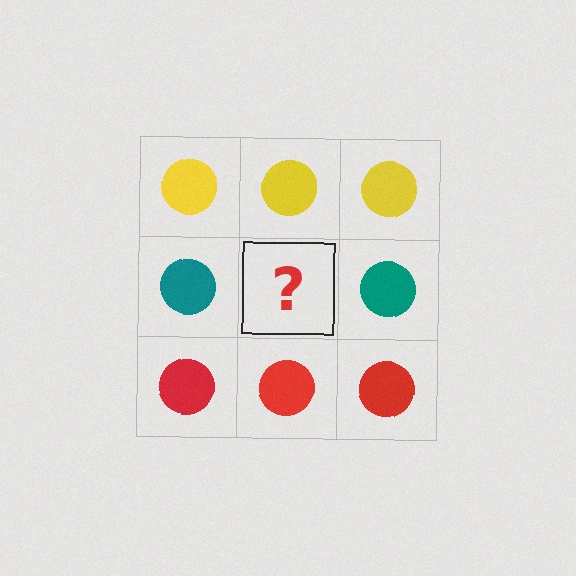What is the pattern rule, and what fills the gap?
The rule is that each row has a consistent color. The gap should be filled with a teal circle.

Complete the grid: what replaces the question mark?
The question mark should be replaced with a teal circle.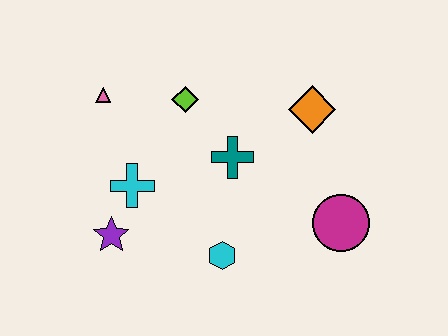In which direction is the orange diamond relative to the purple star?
The orange diamond is to the right of the purple star.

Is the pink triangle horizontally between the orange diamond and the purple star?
No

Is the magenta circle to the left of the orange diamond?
No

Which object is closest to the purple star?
The cyan cross is closest to the purple star.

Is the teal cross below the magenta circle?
No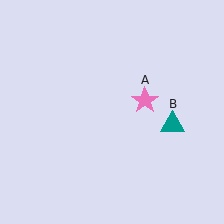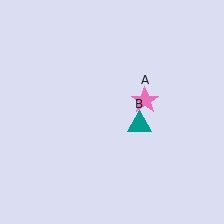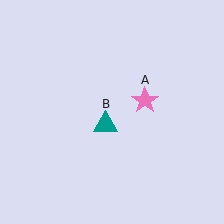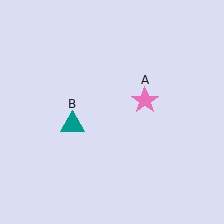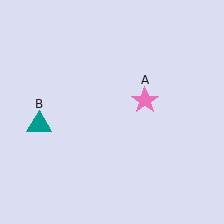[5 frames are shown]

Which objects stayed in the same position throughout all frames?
Pink star (object A) remained stationary.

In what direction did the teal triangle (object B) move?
The teal triangle (object B) moved left.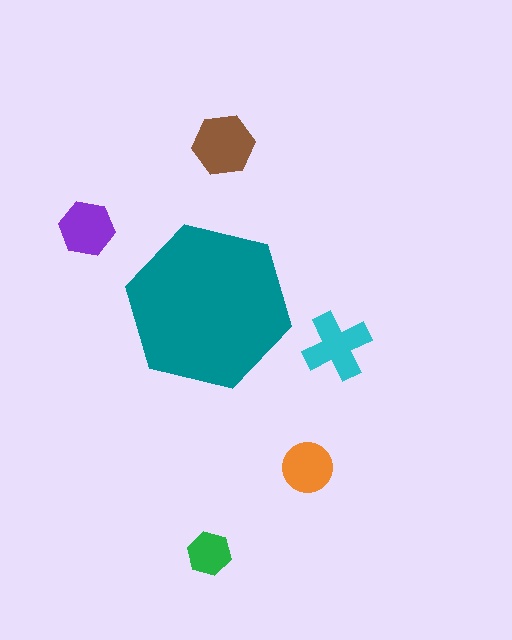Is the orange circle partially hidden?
No, the orange circle is fully visible.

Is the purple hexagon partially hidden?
No, the purple hexagon is fully visible.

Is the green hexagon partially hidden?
No, the green hexagon is fully visible.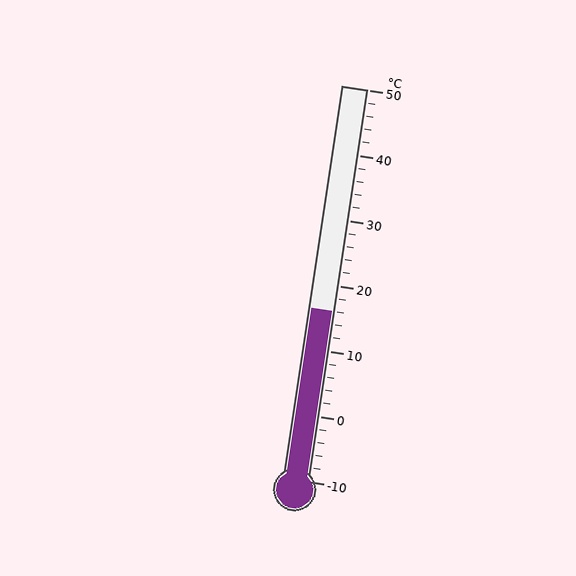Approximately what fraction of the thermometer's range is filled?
The thermometer is filled to approximately 45% of its range.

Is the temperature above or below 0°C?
The temperature is above 0°C.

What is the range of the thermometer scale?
The thermometer scale ranges from -10°C to 50°C.